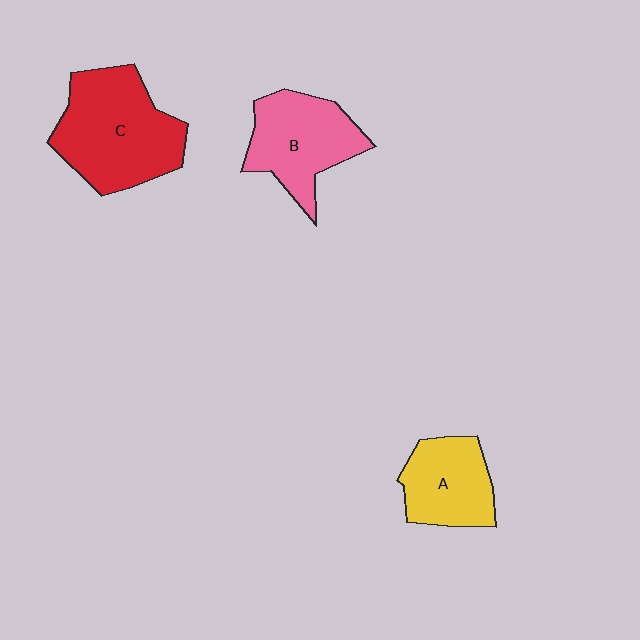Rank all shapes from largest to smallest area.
From largest to smallest: C (red), B (pink), A (yellow).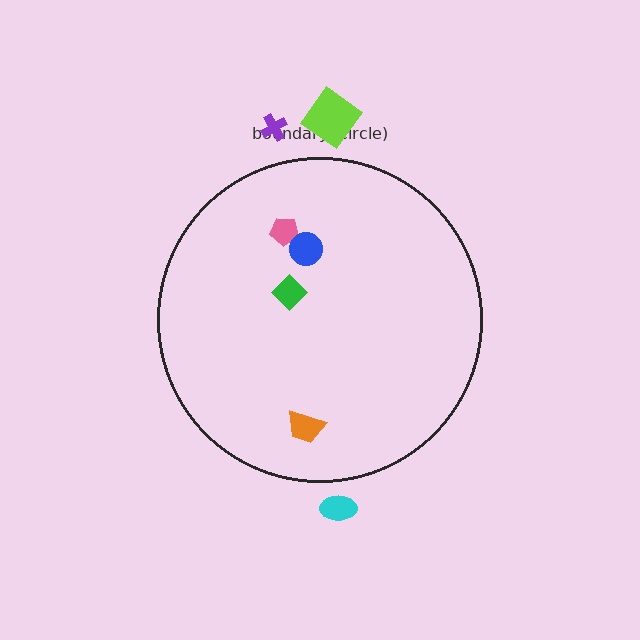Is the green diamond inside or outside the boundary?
Inside.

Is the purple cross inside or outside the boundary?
Outside.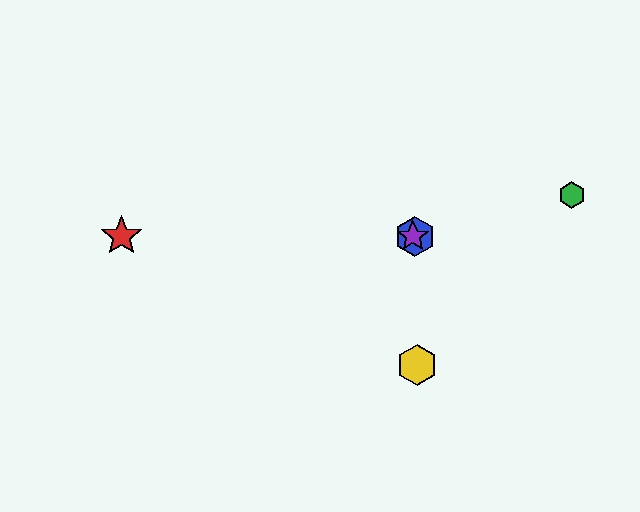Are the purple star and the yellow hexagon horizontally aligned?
No, the purple star is at y≈236 and the yellow hexagon is at y≈365.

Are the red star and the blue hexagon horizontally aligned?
Yes, both are at y≈236.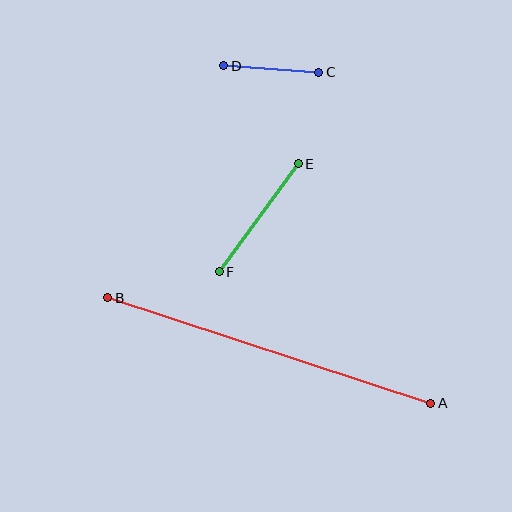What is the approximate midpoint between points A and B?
The midpoint is at approximately (269, 350) pixels.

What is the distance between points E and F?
The distance is approximately 134 pixels.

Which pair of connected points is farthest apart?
Points A and B are farthest apart.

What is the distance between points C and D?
The distance is approximately 95 pixels.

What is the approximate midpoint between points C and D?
The midpoint is at approximately (271, 69) pixels.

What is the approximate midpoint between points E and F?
The midpoint is at approximately (259, 218) pixels.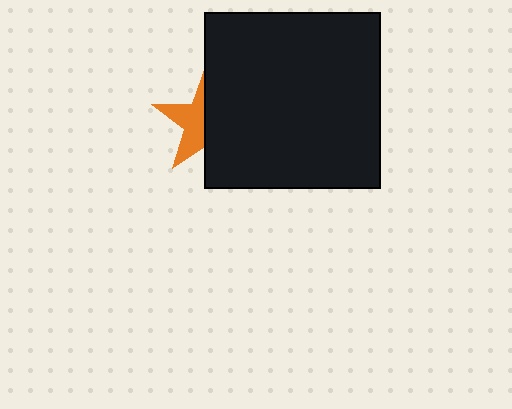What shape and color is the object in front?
The object in front is a black square.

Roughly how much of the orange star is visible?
A small part of it is visible (roughly 45%).